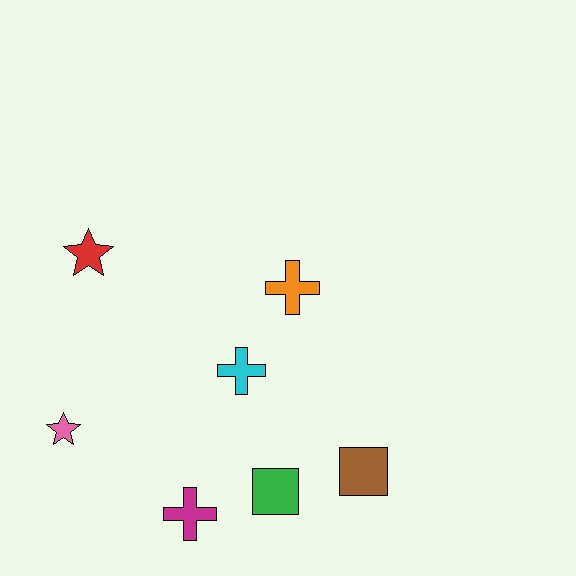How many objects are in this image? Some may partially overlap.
There are 7 objects.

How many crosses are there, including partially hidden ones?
There are 3 crosses.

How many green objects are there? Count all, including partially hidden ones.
There is 1 green object.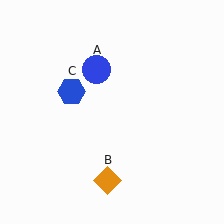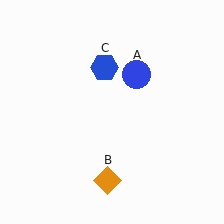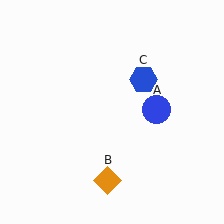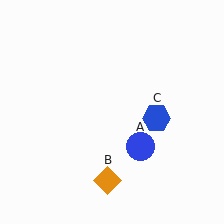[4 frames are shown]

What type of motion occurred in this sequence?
The blue circle (object A), blue hexagon (object C) rotated clockwise around the center of the scene.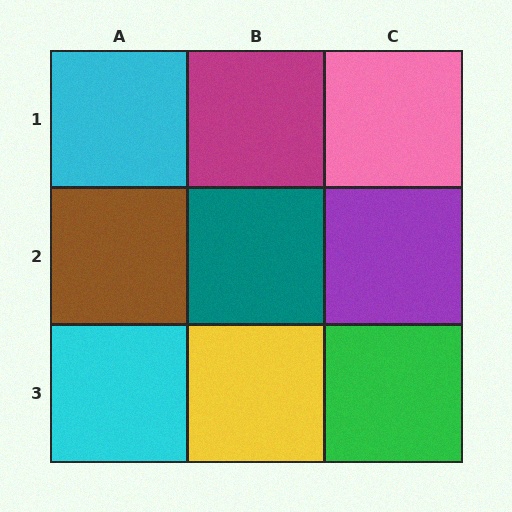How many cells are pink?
1 cell is pink.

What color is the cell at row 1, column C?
Pink.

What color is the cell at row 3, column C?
Green.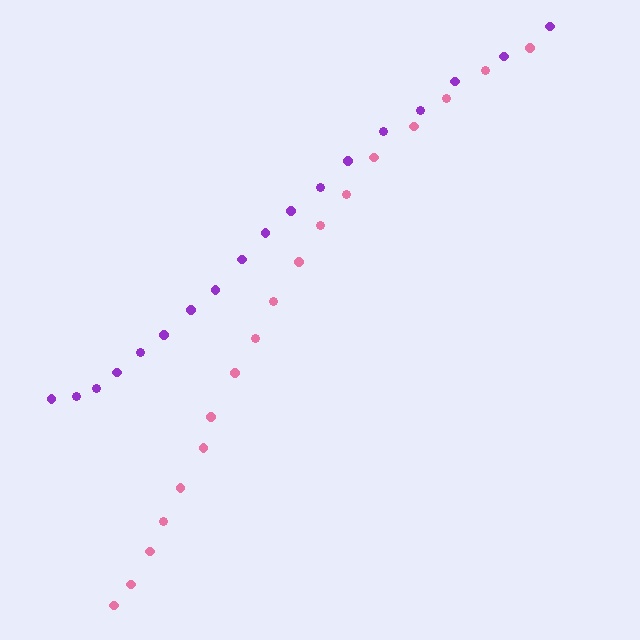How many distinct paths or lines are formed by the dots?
There are 2 distinct paths.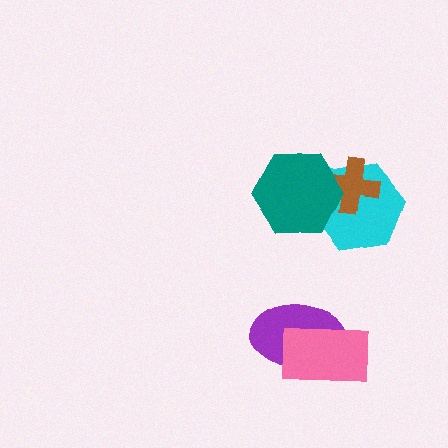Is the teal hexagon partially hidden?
No, no other shape covers it.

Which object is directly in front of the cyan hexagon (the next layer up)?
The brown cross is directly in front of the cyan hexagon.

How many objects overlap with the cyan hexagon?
2 objects overlap with the cyan hexagon.